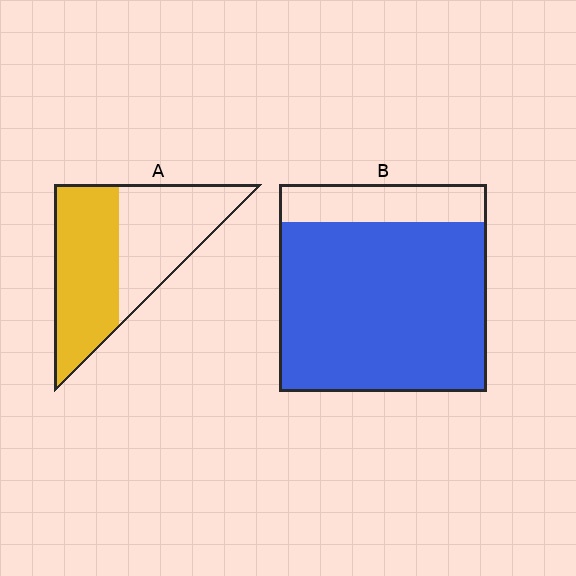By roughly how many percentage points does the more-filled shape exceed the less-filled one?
By roughly 30 percentage points (B over A).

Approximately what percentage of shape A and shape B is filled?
A is approximately 55% and B is approximately 80%.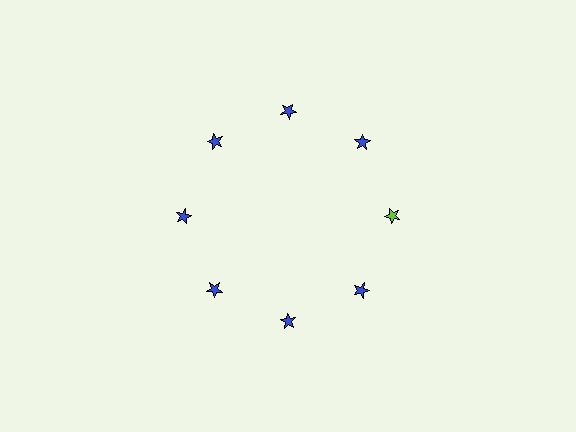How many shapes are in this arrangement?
There are 8 shapes arranged in a ring pattern.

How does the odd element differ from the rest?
It has a different color: lime instead of blue.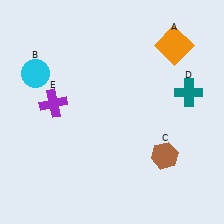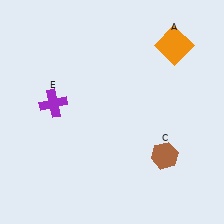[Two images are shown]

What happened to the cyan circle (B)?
The cyan circle (B) was removed in Image 2. It was in the top-left area of Image 1.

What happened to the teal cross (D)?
The teal cross (D) was removed in Image 2. It was in the top-right area of Image 1.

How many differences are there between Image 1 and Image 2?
There are 2 differences between the two images.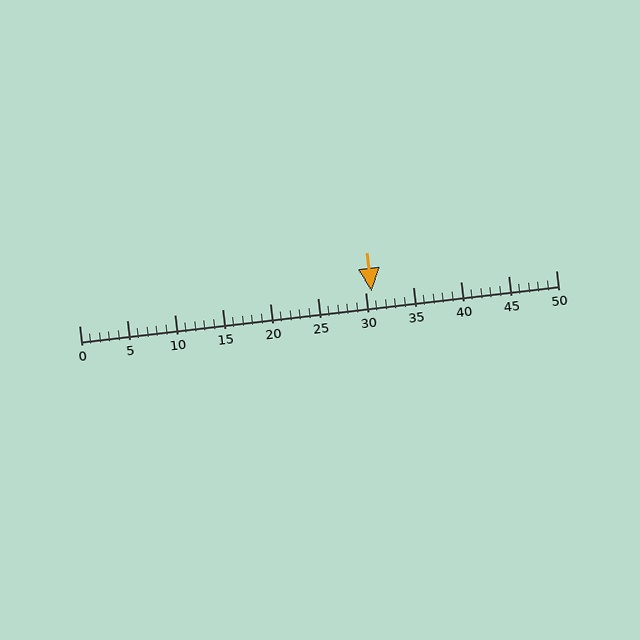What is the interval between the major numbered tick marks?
The major tick marks are spaced 5 units apart.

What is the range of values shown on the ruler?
The ruler shows values from 0 to 50.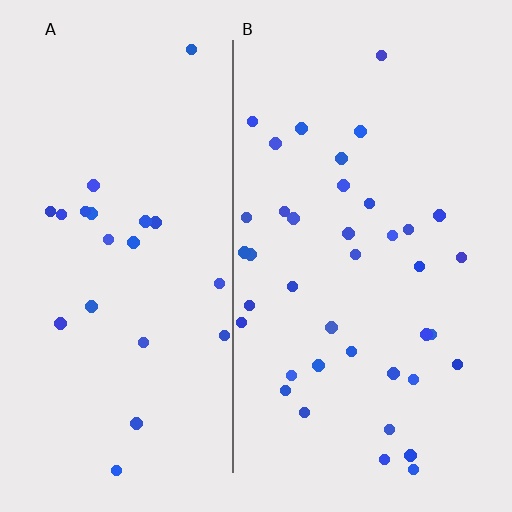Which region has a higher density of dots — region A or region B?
B (the right).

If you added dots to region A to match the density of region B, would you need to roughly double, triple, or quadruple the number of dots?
Approximately double.